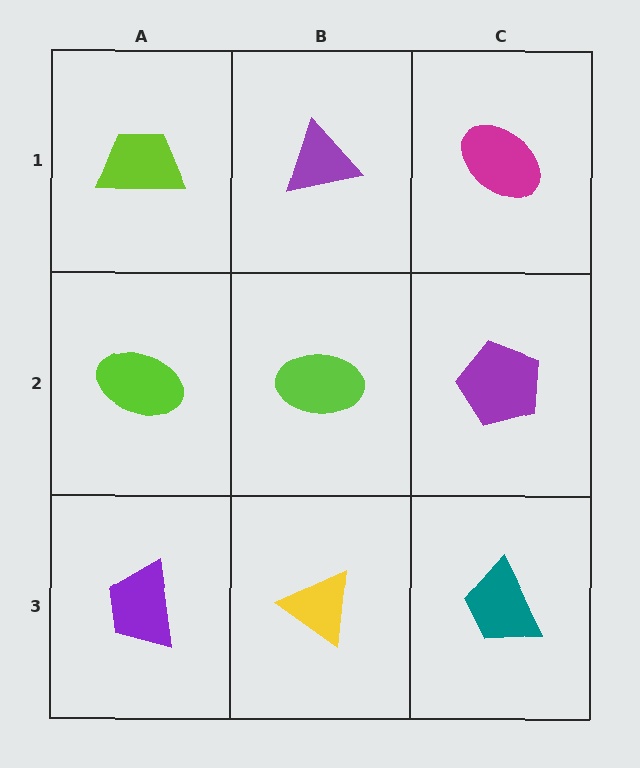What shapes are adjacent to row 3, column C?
A purple pentagon (row 2, column C), a yellow triangle (row 3, column B).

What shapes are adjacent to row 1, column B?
A lime ellipse (row 2, column B), a lime trapezoid (row 1, column A), a magenta ellipse (row 1, column C).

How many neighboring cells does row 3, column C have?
2.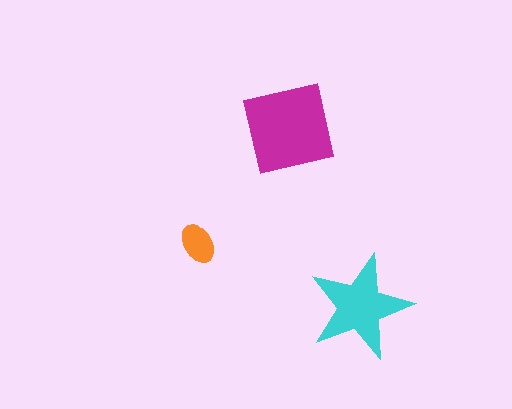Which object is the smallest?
The orange ellipse.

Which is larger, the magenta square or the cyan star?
The magenta square.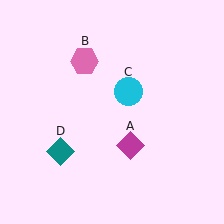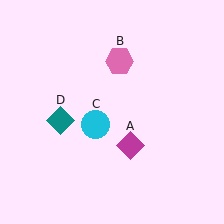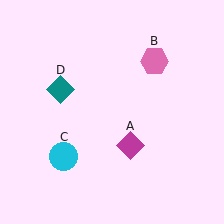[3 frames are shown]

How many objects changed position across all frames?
3 objects changed position: pink hexagon (object B), cyan circle (object C), teal diamond (object D).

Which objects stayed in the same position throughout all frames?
Magenta diamond (object A) remained stationary.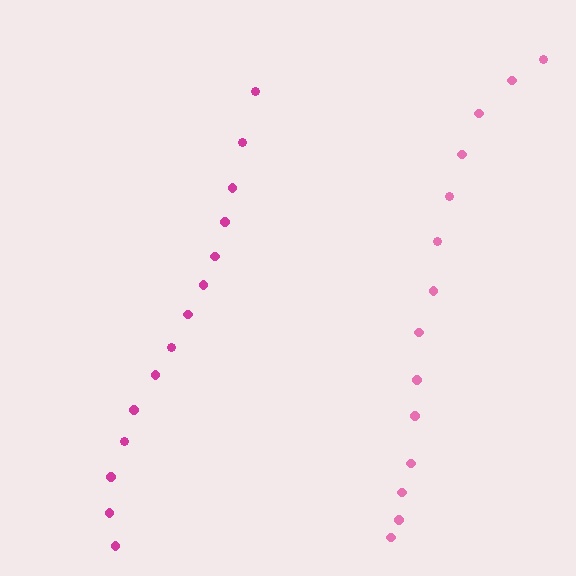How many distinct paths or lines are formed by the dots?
There are 2 distinct paths.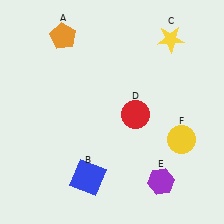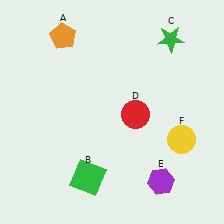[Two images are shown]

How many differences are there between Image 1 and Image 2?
There are 2 differences between the two images.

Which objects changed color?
B changed from blue to green. C changed from yellow to green.